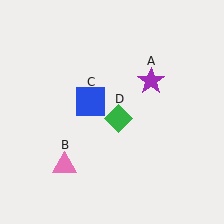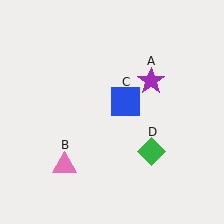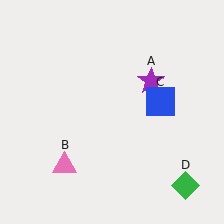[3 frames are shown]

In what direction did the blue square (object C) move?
The blue square (object C) moved right.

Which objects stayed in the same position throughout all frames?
Purple star (object A) and pink triangle (object B) remained stationary.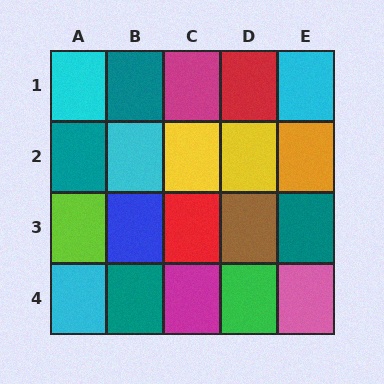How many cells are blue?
1 cell is blue.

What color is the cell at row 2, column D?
Yellow.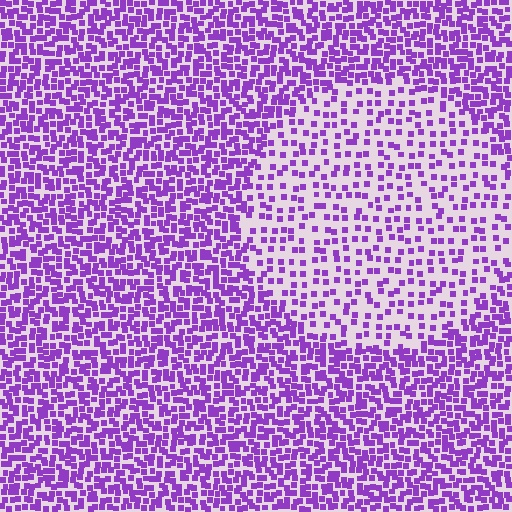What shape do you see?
I see a circle.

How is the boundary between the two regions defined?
The boundary is defined by a change in element density (approximately 2.3x ratio). All elements are the same color, size, and shape.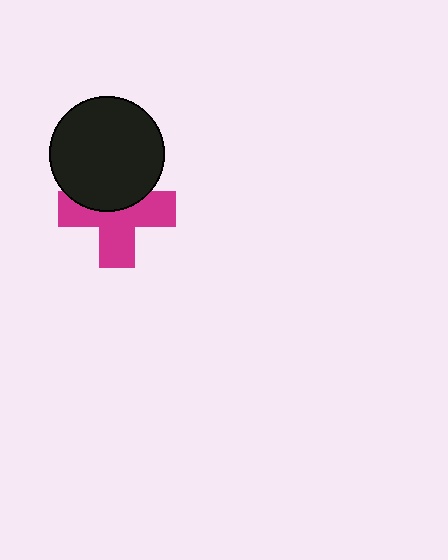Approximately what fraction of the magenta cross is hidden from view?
Roughly 38% of the magenta cross is hidden behind the black circle.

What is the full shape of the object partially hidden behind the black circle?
The partially hidden object is a magenta cross.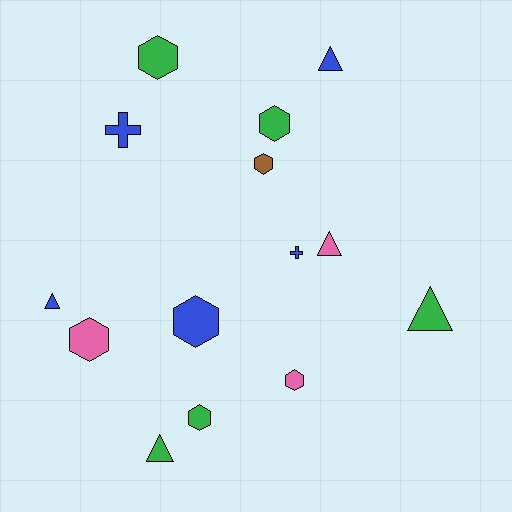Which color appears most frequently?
Green, with 5 objects.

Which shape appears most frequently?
Hexagon, with 7 objects.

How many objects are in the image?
There are 14 objects.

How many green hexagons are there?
There are 3 green hexagons.